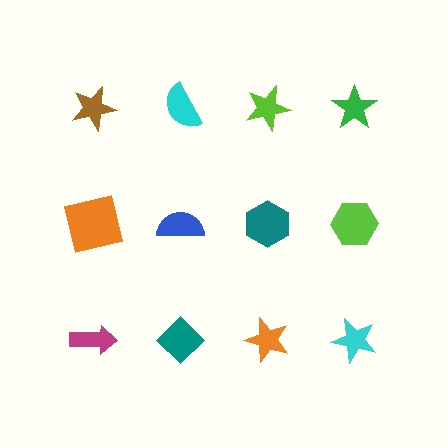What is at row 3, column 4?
A cyan star.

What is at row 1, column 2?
A cyan semicircle.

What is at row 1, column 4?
A green star.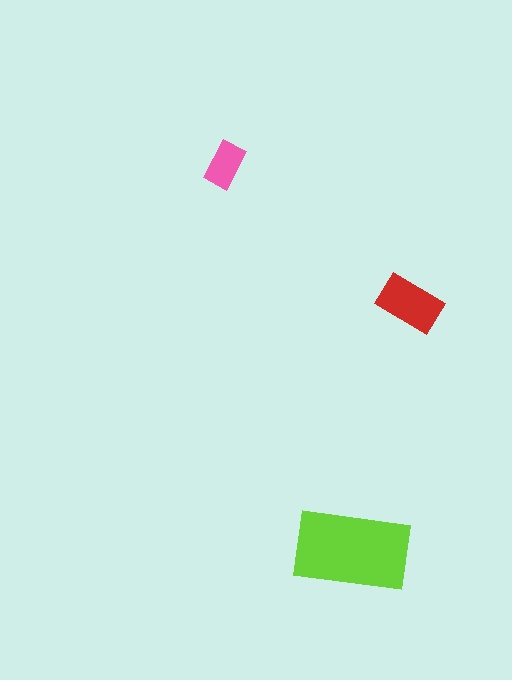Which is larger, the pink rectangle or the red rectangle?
The red one.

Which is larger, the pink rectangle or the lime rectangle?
The lime one.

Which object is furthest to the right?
The red rectangle is rightmost.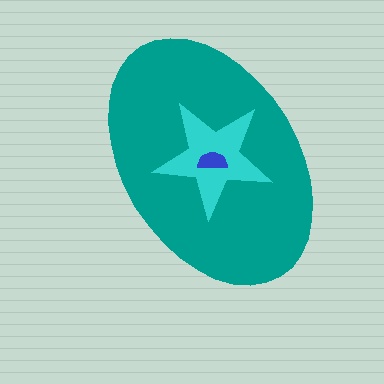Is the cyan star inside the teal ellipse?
Yes.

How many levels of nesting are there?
3.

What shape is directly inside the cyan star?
The blue semicircle.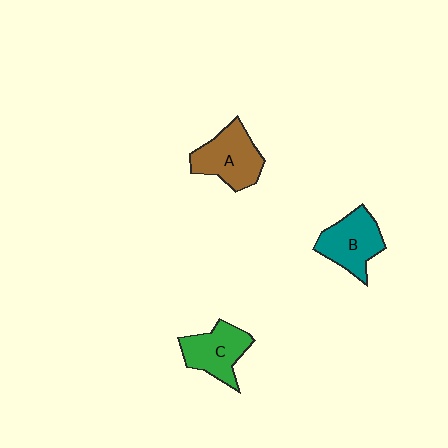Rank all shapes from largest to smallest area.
From largest to smallest: A (brown), B (teal), C (green).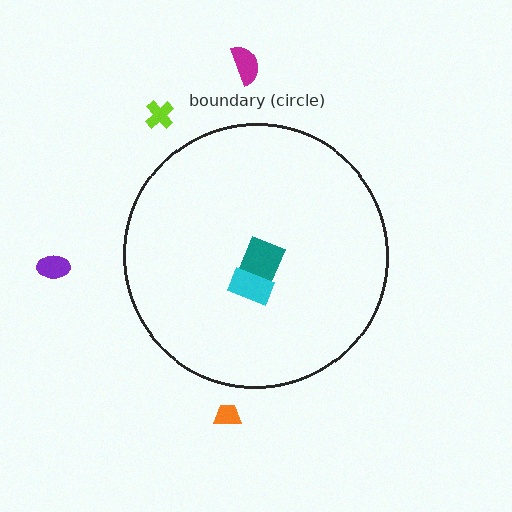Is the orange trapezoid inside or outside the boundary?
Outside.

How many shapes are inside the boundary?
2 inside, 4 outside.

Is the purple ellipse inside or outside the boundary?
Outside.